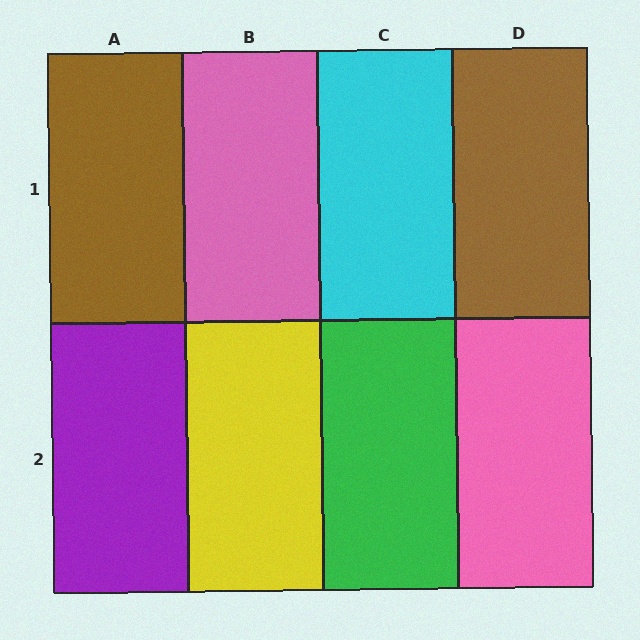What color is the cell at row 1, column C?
Cyan.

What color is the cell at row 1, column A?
Brown.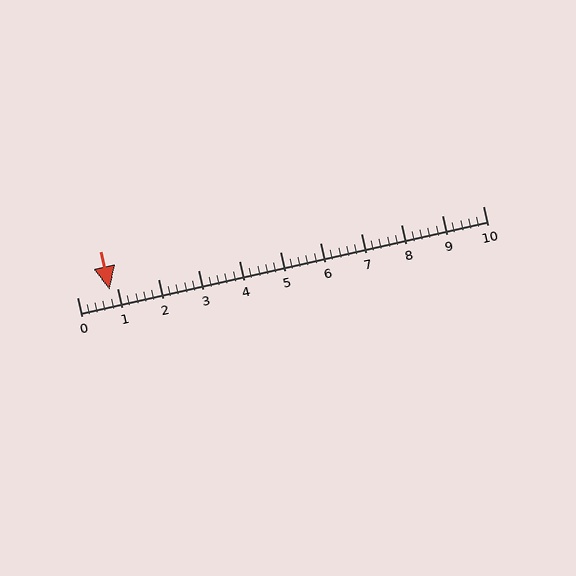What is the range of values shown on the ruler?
The ruler shows values from 0 to 10.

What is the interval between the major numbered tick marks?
The major tick marks are spaced 1 units apart.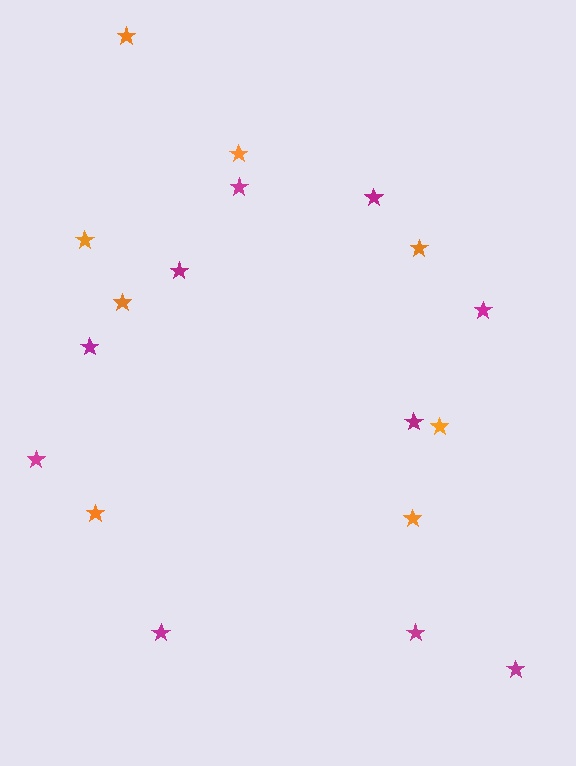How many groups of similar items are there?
There are 2 groups: one group of magenta stars (10) and one group of orange stars (8).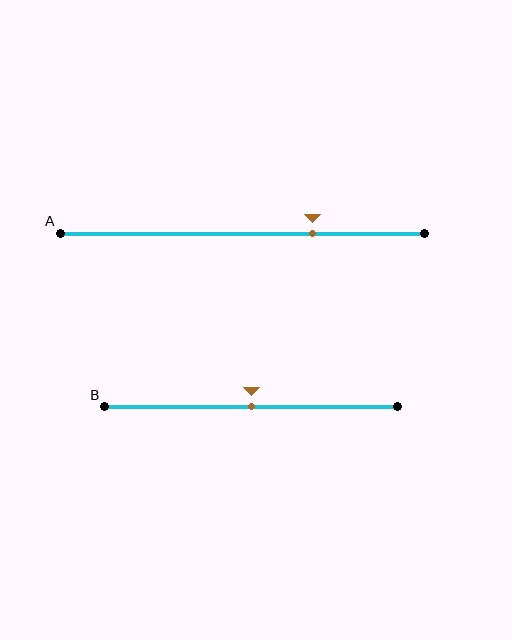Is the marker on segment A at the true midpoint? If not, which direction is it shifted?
No, the marker on segment A is shifted to the right by about 19% of the segment length.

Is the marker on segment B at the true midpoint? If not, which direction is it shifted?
Yes, the marker on segment B is at the true midpoint.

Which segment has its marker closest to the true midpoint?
Segment B has its marker closest to the true midpoint.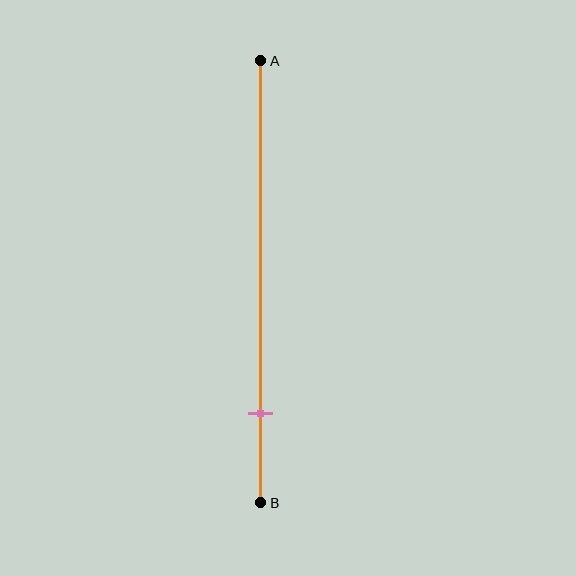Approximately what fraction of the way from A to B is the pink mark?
The pink mark is approximately 80% of the way from A to B.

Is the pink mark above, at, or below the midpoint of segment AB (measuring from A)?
The pink mark is below the midpoint of segment AB.